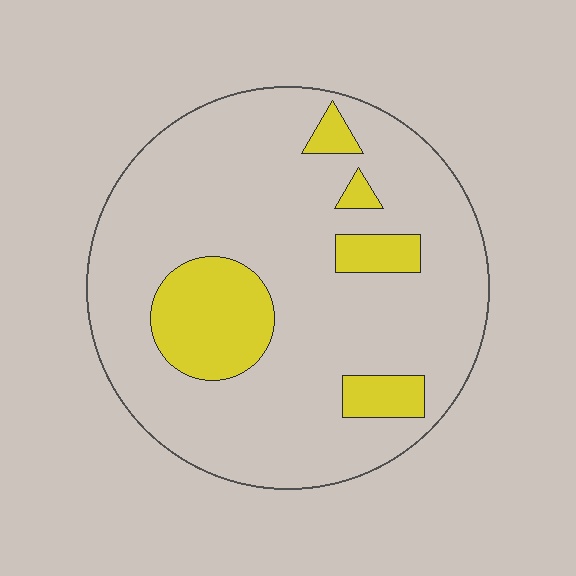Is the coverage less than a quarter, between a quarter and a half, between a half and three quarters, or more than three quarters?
Less than a quarter.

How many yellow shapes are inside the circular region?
5.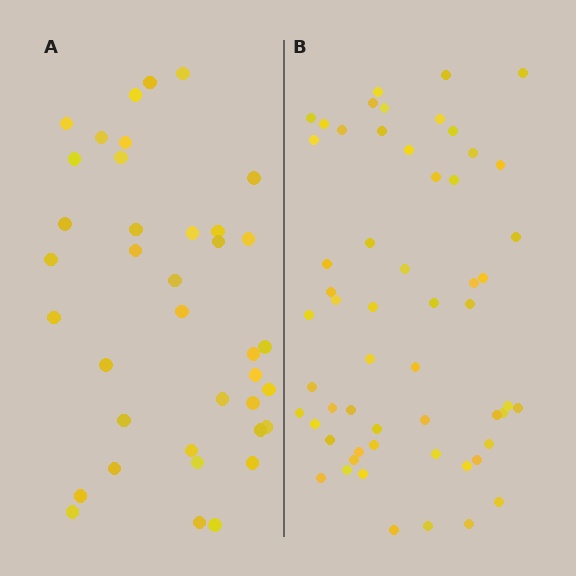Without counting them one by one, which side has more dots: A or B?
Region B (the right region) has more dots.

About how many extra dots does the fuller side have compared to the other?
Region B has approximately 20 more dots than region A.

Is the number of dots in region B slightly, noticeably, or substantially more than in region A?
Region B has substantially more. The ratio is roughly 1.5 to 1.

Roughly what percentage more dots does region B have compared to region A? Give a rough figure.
About 50% more.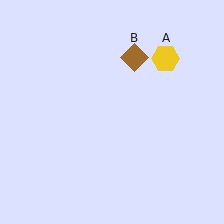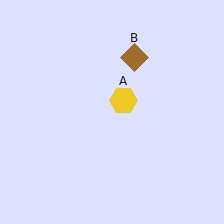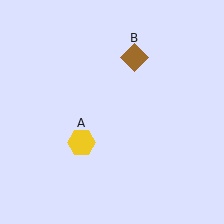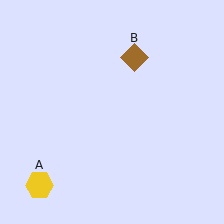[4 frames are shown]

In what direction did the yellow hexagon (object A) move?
The yellow hexagon (object A) moved down and to the left.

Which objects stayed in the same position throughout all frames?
Brown diamond (object B) remained stationary.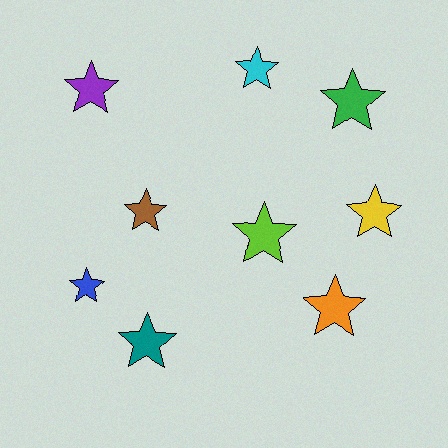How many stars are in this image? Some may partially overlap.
There are 9 stars.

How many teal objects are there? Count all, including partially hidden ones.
There is 1 teal object.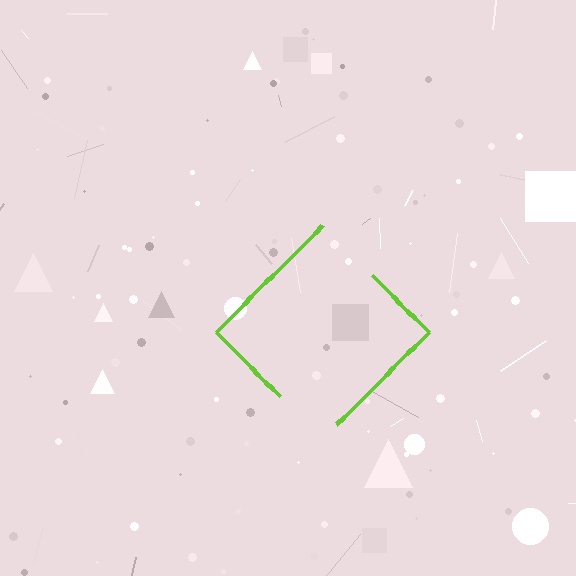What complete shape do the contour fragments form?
The contour fragments form a diamond.